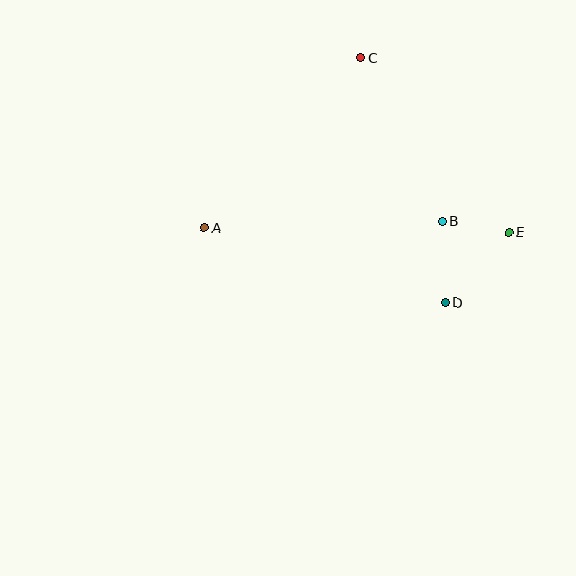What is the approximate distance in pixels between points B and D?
The distance between B and D is approximately 81 pixels.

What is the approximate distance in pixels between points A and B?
The distance between A and B is approximately 238 pixels.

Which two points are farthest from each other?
Points A and E are farthest from each other.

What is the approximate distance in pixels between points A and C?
The distance between A and C is approximately 231 pixels.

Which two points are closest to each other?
Points B and E are closest to each other.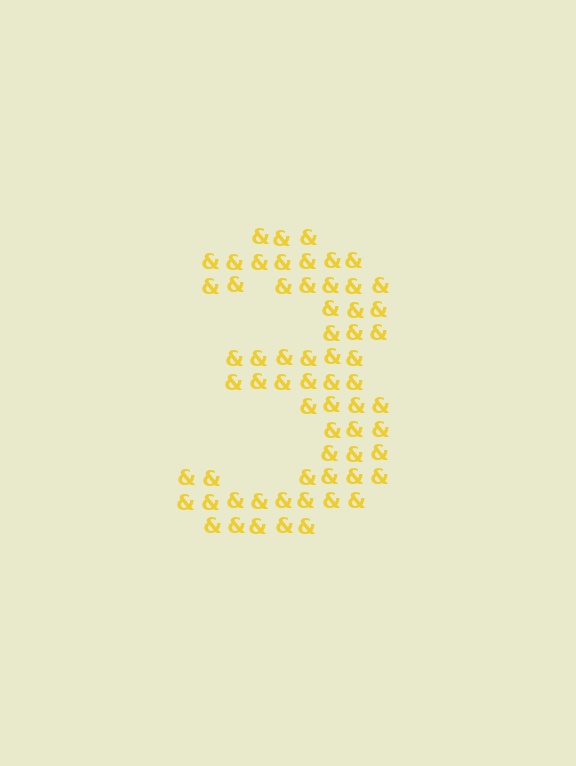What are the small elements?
The small elements are ampersands.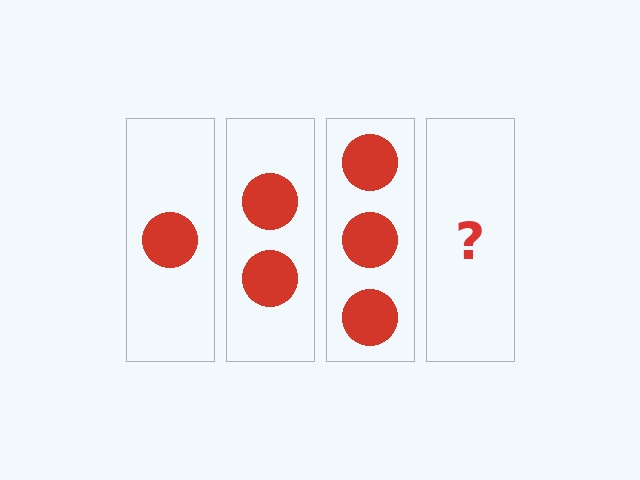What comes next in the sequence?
The next element should be 4 circles.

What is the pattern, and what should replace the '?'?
The pattern is that each step adds one more circle. The '?' should be 4 circles.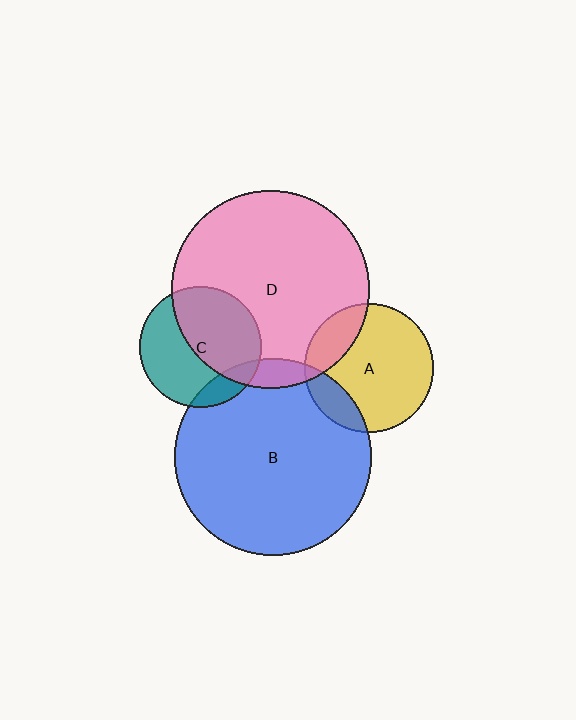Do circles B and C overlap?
Yes.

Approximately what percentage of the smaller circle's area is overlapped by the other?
Approximately 15%.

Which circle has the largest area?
Circle D (pink).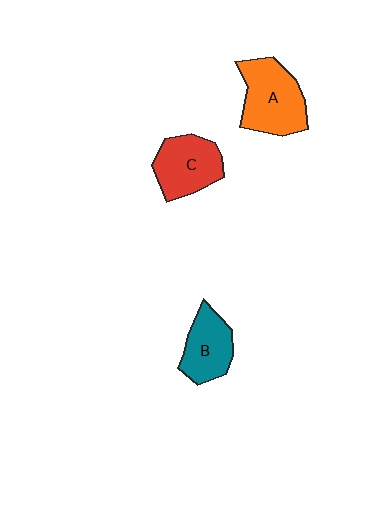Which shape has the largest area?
Shape A (orange).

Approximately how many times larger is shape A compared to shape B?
Approximately 1.4 times.